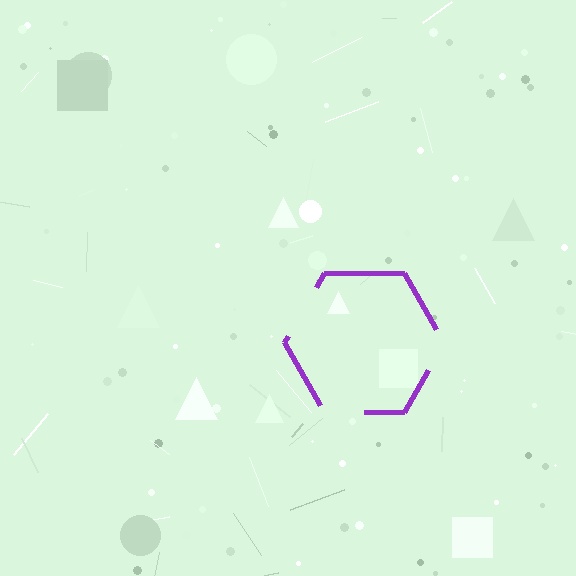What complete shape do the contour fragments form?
The contour fragments form a hexagon.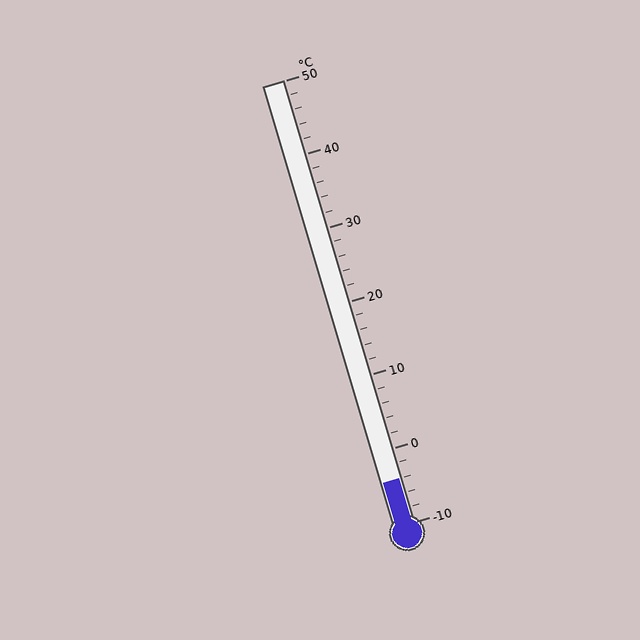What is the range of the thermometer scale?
The thermometer scale ranges from -10°C to 50°C.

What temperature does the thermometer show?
The thermometer shows approximately -4°C.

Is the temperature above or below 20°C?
The temperature is below 20°C.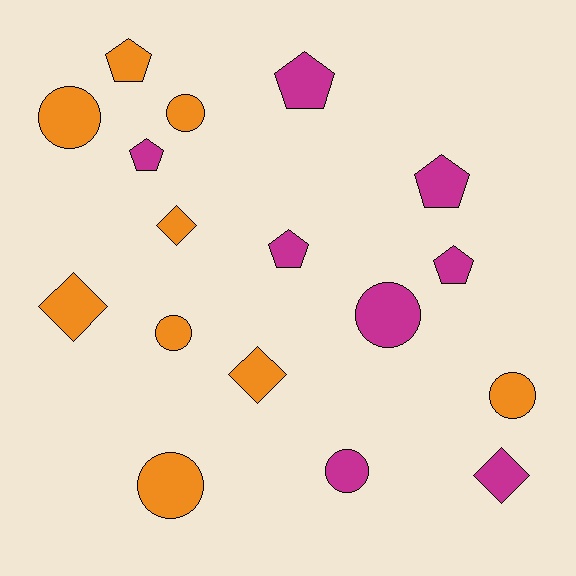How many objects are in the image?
There are 17 objects.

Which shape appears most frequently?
Circle, with 7 objects.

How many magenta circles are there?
There are 2 magenta circles.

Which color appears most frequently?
Orange, with 9 objects.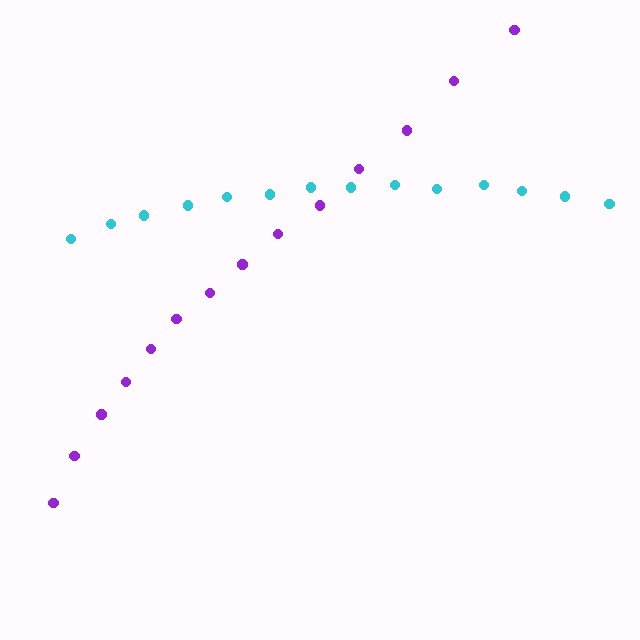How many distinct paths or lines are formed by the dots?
There are 2 distinct paths.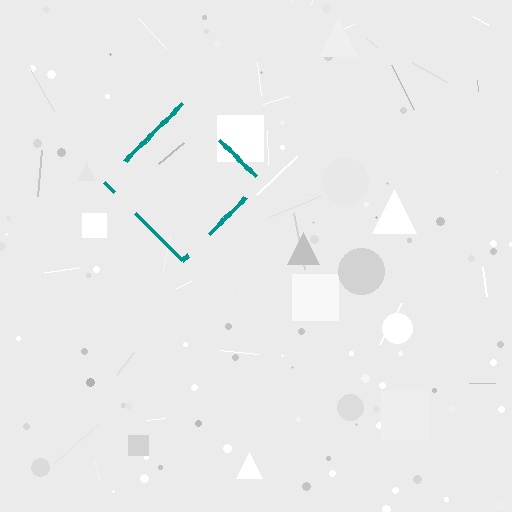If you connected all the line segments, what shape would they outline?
They would outline a diamond.